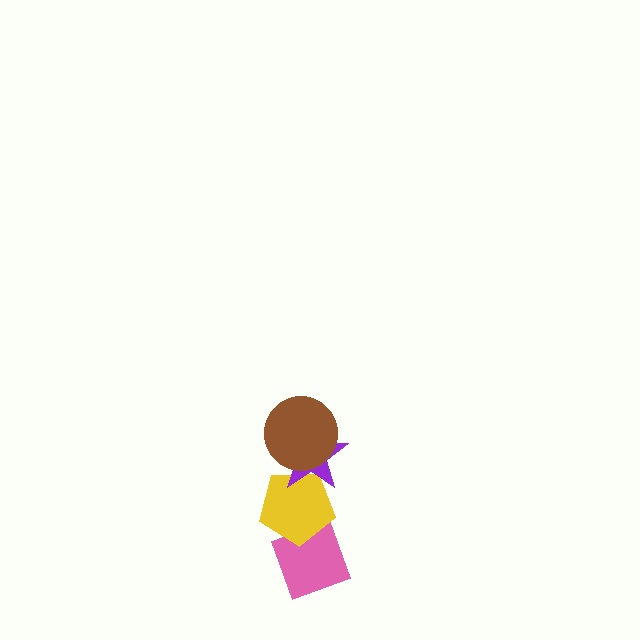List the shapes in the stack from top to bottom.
From top to bottom: the brown circle, the purple star, the yellow pentagon, the pink diamond.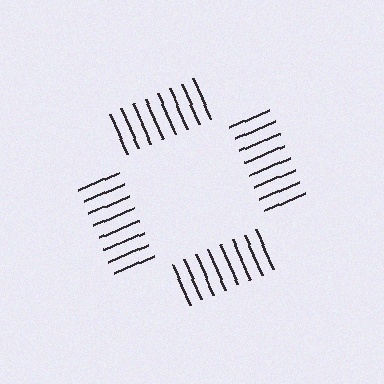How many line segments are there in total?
32 — 8 along each of the 4 edges.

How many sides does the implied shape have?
4 sides — the line-ends trace a square.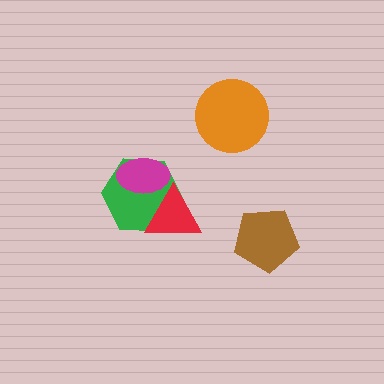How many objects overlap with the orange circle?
0 objects overlap with the orange circle.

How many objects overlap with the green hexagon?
2 objects overlap with the green hexagon.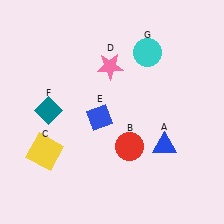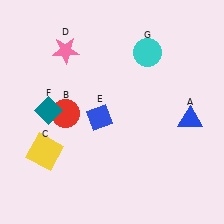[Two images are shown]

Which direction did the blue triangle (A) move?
The blue triangle (A) moved up.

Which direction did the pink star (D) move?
The pink star (D) moved left.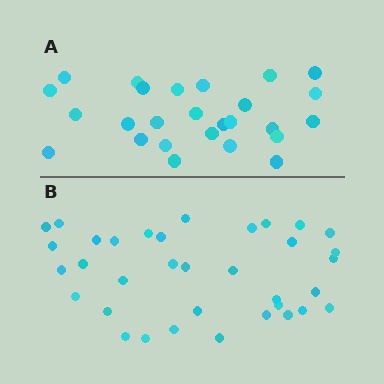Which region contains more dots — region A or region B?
Region B (the bottom region) has more dots.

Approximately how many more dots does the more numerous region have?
Region B has roughly 8 or so more dots than region A.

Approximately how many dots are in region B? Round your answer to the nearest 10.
About 40 dots. (The exact count is 35, which rounds to 40.)